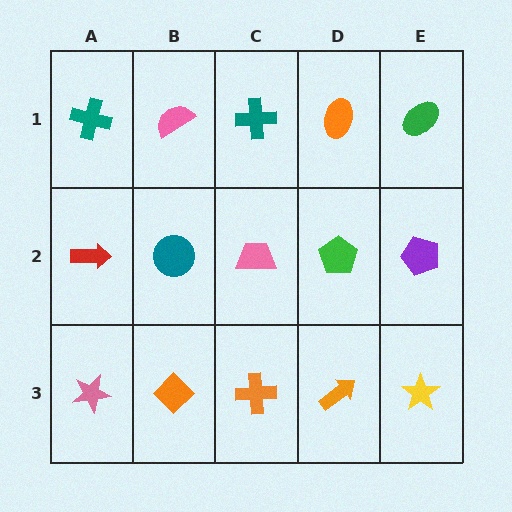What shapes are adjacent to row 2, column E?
A green ellipse (row 1, column E), a yellow star (row 3, column E), a green pentagon (row 2, column D).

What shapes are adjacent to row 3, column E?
A purple pentagon (row 2, column E), an orange arrow (row 3, column D).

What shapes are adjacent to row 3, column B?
A teal circle (row 2, column B), a pink star (row 3, column A), an orange cross (row 3, column C).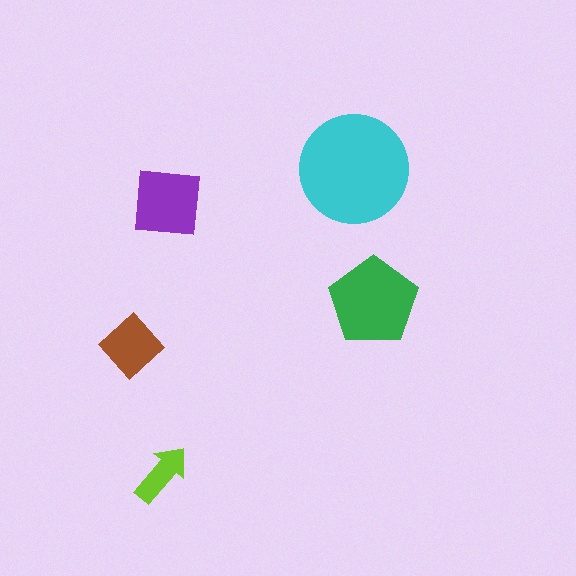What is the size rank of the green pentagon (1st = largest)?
2nd.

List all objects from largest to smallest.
The cyan circle, the green pentagon, the purple square, the brown diamond, the lime arrow.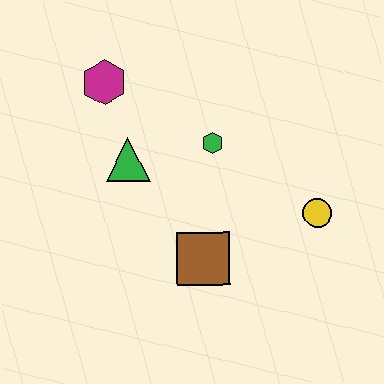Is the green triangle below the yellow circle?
No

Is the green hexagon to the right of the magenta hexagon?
Yes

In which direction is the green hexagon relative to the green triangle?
The green hexagon is to the right of the green triangle.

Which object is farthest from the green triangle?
The yellow circle is farthest from the green triangle.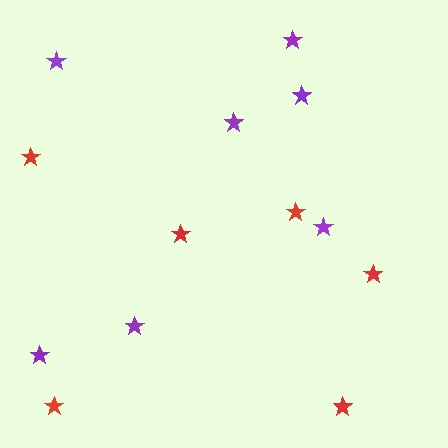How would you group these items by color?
There are 2 groups: one group of red stars (6) and one group of purple stars (7).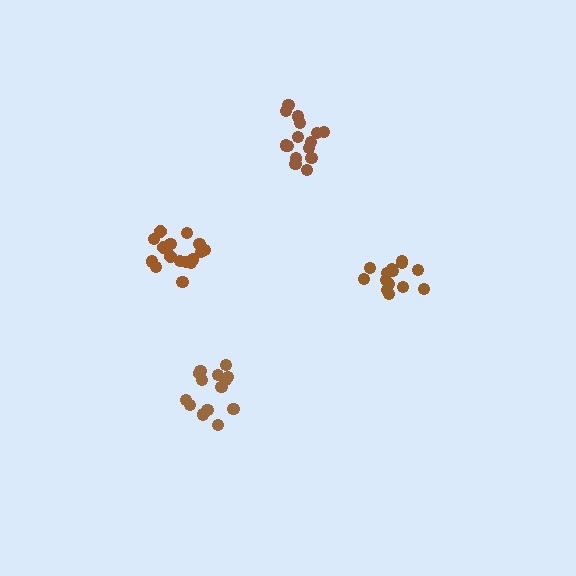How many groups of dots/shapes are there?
There are 4 groups.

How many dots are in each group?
Group 1: 14 dots, Group 2: 15 dots, Group 3: 14 dots, Group 4: 16 dots (59 total).